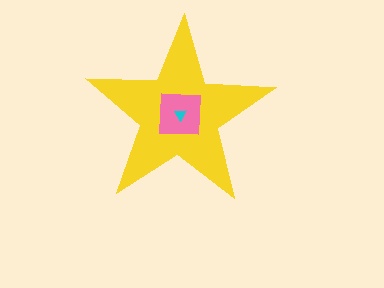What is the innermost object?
The cyan triangle.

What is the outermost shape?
The yellow star.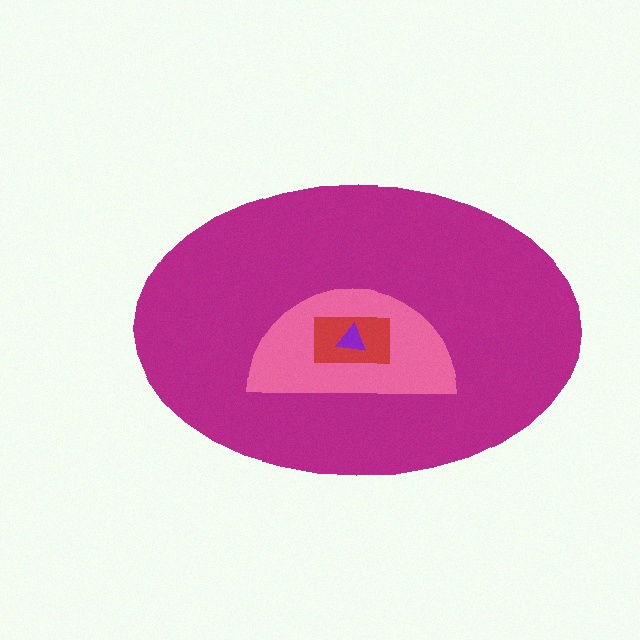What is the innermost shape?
The purple triangle.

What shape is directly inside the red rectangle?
The purple triangle.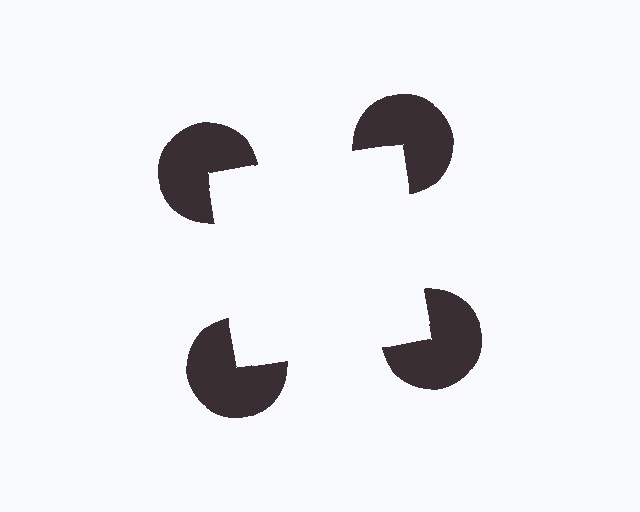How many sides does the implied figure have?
4 sides.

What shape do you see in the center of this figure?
An illusory square — its edges are inferred from the aligned wedge cuts in the pac-man discs, not physically drawn.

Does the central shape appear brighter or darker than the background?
It typically appears slightly brighter than the background, even though no actual brightness change is drawn.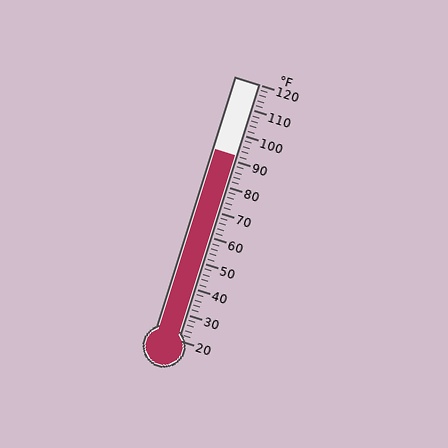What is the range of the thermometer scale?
The thermometer scale ranges from 20°F to 120°F.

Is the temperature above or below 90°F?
The temperature is above 90°F.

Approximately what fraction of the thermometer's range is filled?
The thermometer is filled to approximately 70% of its range.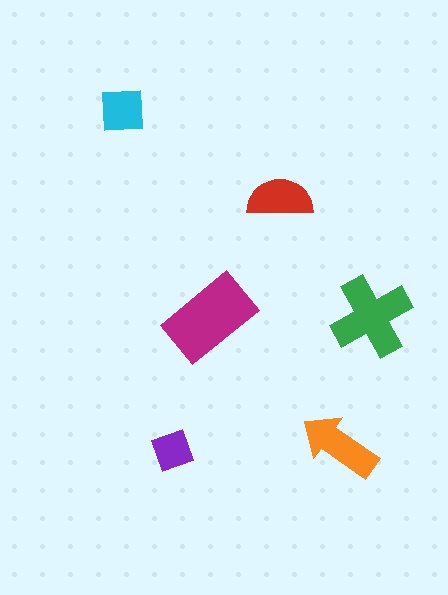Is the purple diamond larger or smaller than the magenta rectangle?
Smaller.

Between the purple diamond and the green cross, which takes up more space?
The green cross.